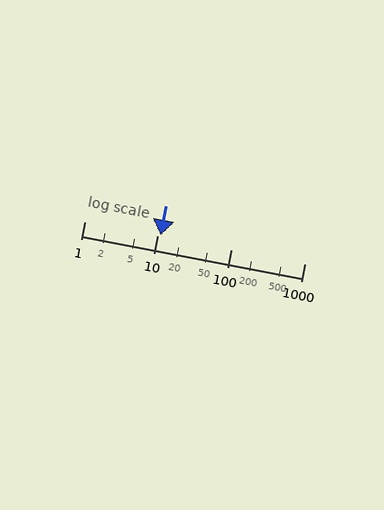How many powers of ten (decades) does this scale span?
The scale spans 3 decades, from 1 to 1000.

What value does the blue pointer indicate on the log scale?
The pointer indicates approximately 11.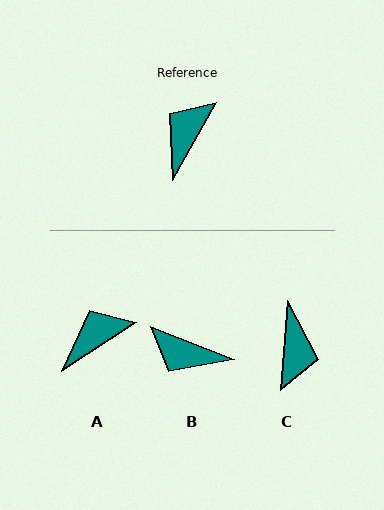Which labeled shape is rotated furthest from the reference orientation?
C, about 155 degrees away.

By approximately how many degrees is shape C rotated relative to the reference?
Approximately 155 degrees clockwise.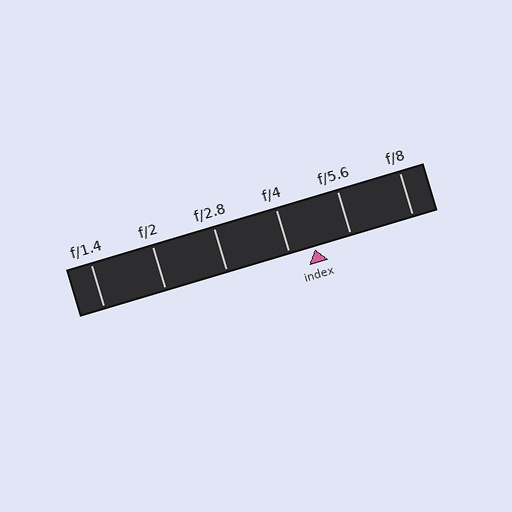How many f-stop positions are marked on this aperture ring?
There are 6 f-stop positions marked.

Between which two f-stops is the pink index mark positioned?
The index mark is between f/4 and f/5.6.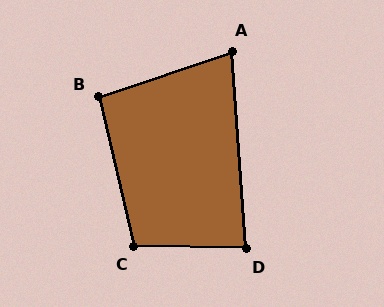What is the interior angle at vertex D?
Approximately 85 degrees (acute).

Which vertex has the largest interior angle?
C, at approximately 104 degrees.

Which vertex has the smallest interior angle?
A, at approximately 76 degrees.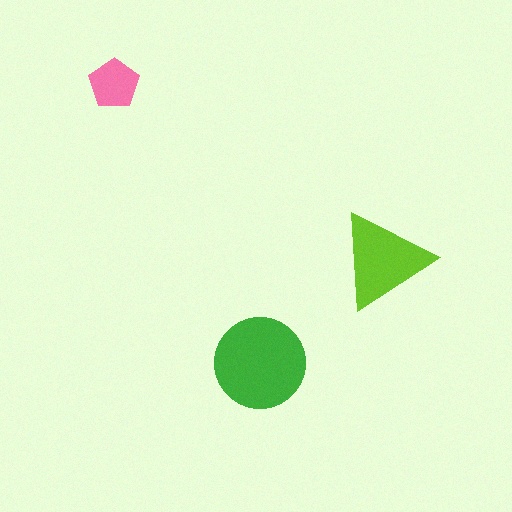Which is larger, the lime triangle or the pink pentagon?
The lime triangle.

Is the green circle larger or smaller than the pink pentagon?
Larger.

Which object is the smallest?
The pink pentagon.